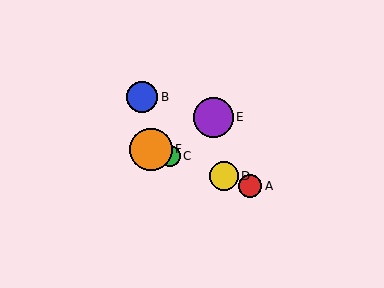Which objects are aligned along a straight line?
Objects A, C, D, F are aligned along a straight line.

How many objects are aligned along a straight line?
4 objects (A, C, D, F) are aligned along a straight line.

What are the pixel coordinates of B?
Object B is at (142, 97).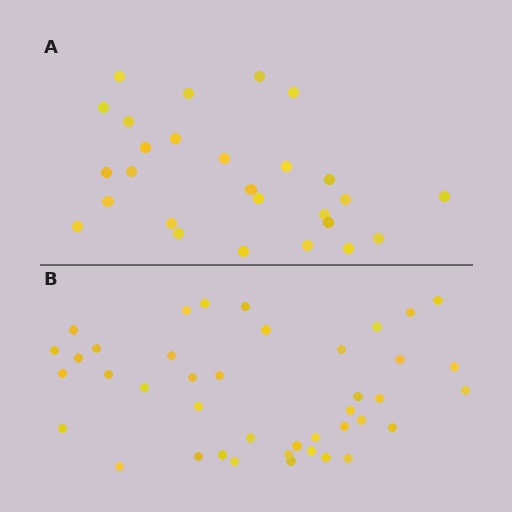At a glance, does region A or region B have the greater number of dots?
Region B (the bottom region) has more dots.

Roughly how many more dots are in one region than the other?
Region B has approximately 15 more dots than region A.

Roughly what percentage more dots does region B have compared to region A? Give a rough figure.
About 50% more.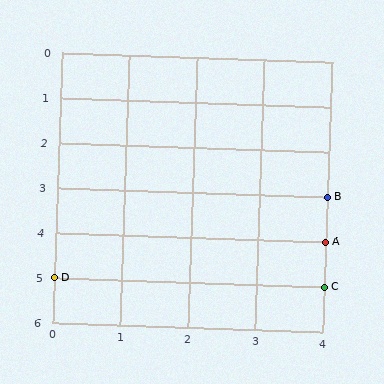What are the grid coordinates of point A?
Point A is at grid coordinates (4, 4).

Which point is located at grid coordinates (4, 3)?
Point B is at (4, 3).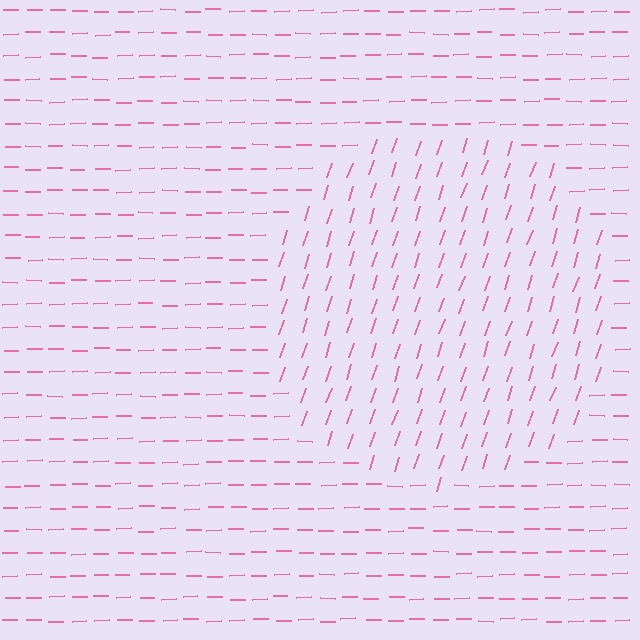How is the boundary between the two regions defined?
The boundary is defined purely by a change in line orientation (approximately 70 degrees difference). All lines are the same color and thickness.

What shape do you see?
I see a circle.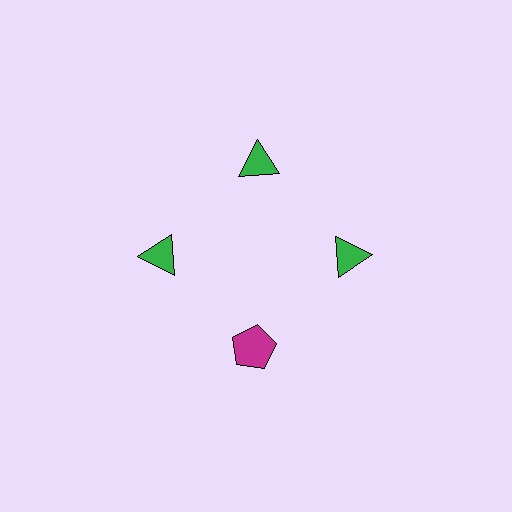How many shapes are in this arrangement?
There are 4 shapes arranged in a ring pattern.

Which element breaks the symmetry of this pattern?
The magenta pentagon at roughly the 6 o'clock position breaks the symmetry. All other shapes are green triangles.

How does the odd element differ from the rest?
It differs in both color (magenta instead of green) and shape (pentagon instead of triangle).